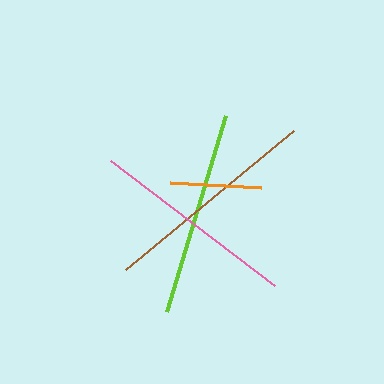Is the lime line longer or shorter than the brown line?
The brown line is longer than the lime line.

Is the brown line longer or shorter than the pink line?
The brown line is longer than the pink line.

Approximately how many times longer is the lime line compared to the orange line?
The lime line is approximately 2.2 times the length of the orange line.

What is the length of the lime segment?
The lime segment is approximately 204 pixels long.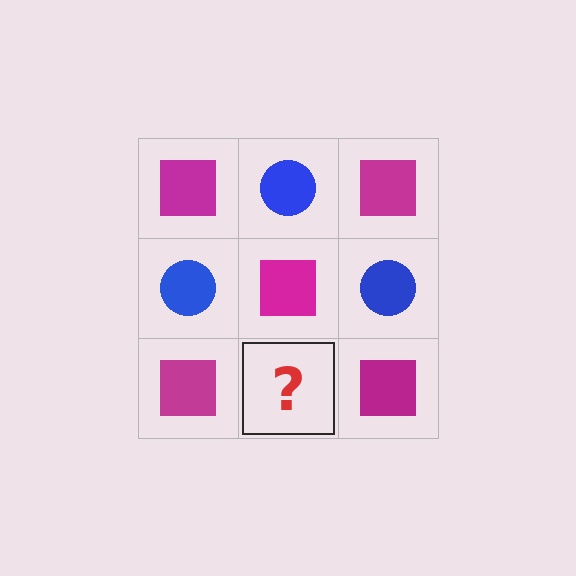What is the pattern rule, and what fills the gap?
The rule is that it alternates magenta square and blue circle in a checkerboard pattern. The gap should be filled with a blue circle.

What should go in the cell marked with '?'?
The missing cell should contain a blue circle.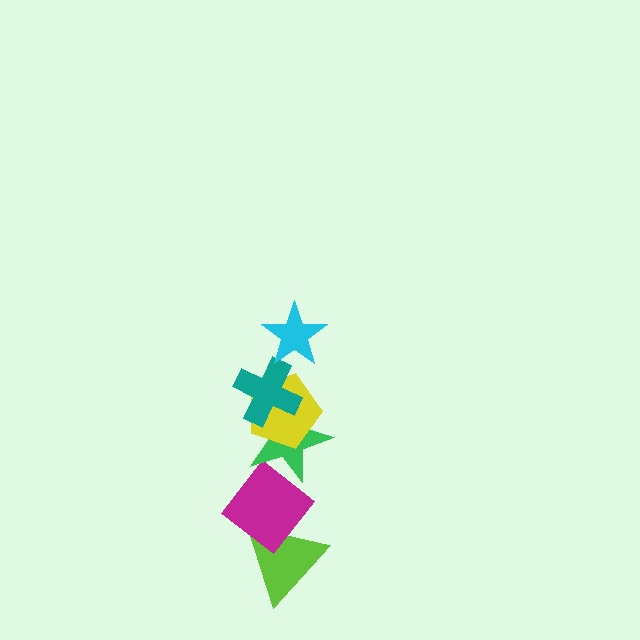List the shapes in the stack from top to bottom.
From top to bottom: the cyan star, the teal cross, the yellow pentagon, the green star, the magenta diamond, the lime triangle.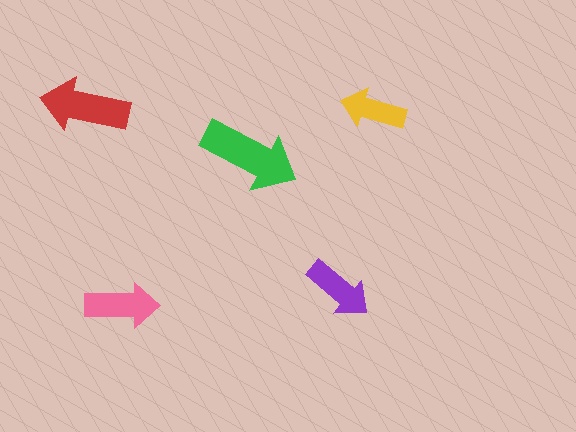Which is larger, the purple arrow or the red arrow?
The red one.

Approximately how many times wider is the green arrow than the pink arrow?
About 1.5 times wider.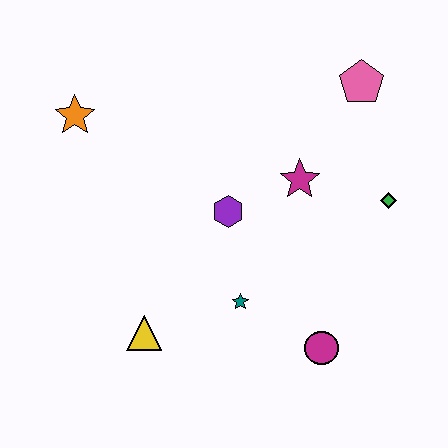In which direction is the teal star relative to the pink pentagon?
The teal star is below the pink pentagon.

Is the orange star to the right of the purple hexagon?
No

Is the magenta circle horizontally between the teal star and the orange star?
No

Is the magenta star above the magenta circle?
Yes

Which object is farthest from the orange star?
The magenta circle is farthest from the orange star.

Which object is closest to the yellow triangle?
The teal star is closest to the yellow triangle.